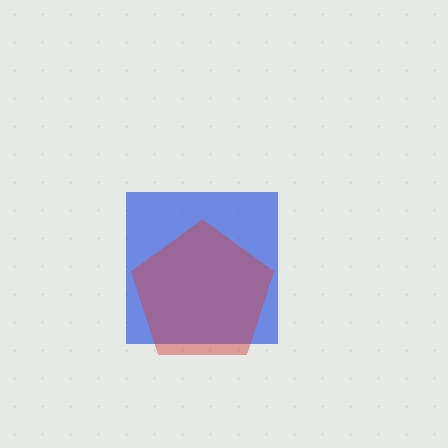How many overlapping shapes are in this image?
There are 2 overlapping shapes in the image.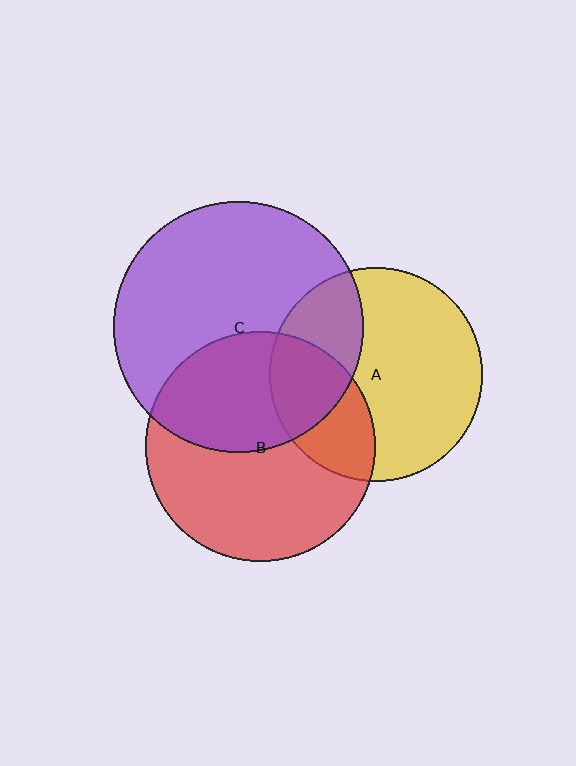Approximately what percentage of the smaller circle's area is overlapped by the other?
Approximately 30%.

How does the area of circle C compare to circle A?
Approximately 1.4 times.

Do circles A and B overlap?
Yes.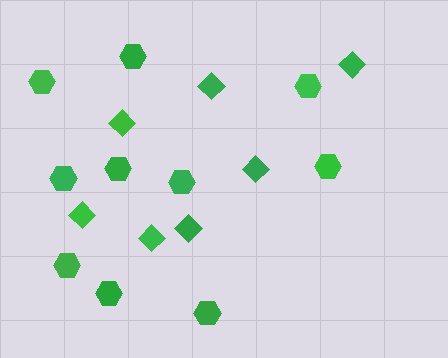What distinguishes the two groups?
There are 2 groups: one group of diamonds (7) and one group of hexagons (10).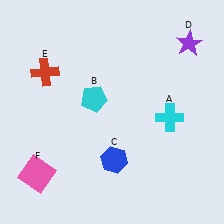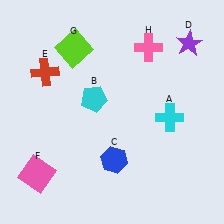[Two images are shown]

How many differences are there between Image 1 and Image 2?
There are 2 differences between the two images.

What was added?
A lime square (G), a pink cross (H) were added in Image 2.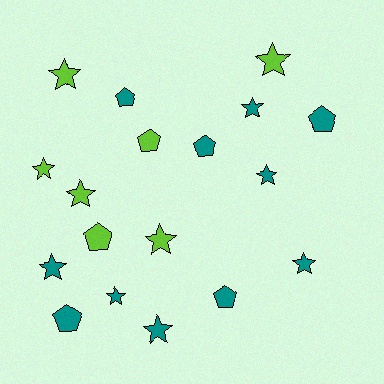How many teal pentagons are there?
There are 5 teal pentagons.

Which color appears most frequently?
Teal, with 11 objects.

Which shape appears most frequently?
Star, with 11 objects.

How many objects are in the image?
There are 18 objects.